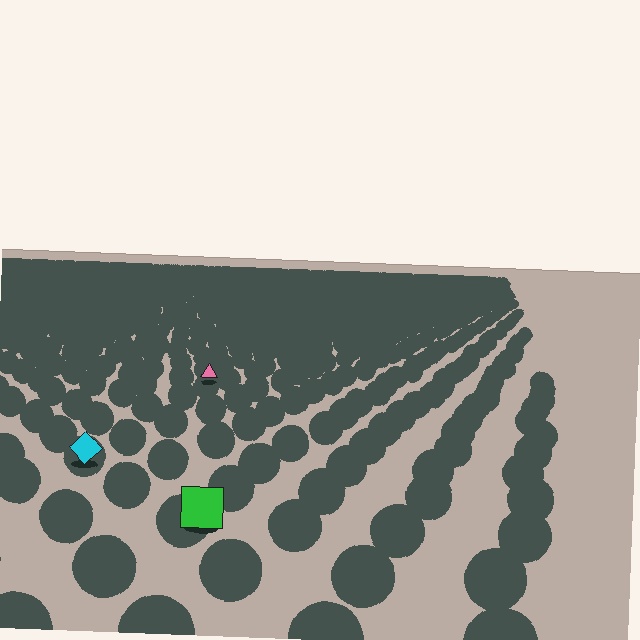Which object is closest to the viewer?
The green square is closest. The texture marks near it are larger and more spread out.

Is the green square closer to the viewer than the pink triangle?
Yes. The green square is closer — you can tell from the texture gradient: the ground texture is coarser near it.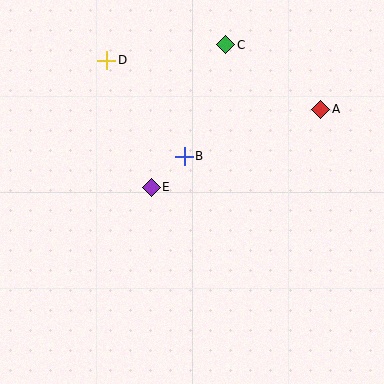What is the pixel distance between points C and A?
The distance between C and A is 115 pixels.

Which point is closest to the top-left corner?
Point D is closest to the top-left corner.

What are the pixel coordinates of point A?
Point A is at (321, 109).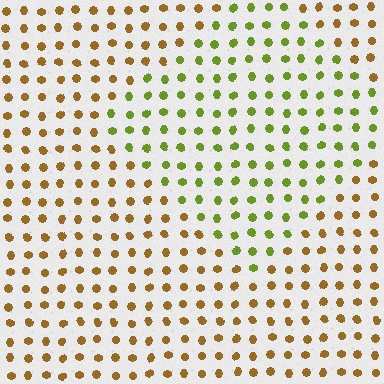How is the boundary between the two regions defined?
The boundary is defined purely by a slight shift in hue (about 48 degrees). Spacing, size, and orientation are identical on both sides.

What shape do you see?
I see a diamond.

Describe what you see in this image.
The image is filled with small brown elements in a uniform arrangement. A diamond-shaped region is visible where the elements are tinted to a slightly different hue, forming a subtle color boundary.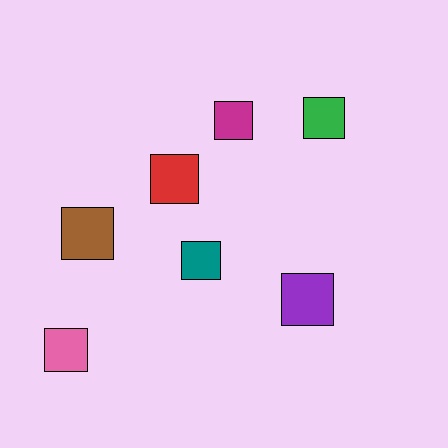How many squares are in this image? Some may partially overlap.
There are 7 squares.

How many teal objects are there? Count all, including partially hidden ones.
There is 1 teal object.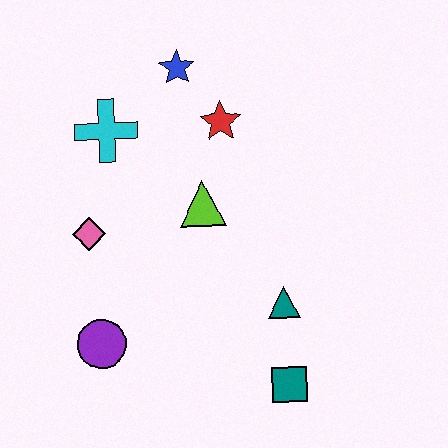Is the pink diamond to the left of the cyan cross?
Yes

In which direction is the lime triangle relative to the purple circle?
The lime triangle is above the purple circle.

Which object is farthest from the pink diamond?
The teal square is farthest from the pink diamond.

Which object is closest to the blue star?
The red star is closest to the blue star.